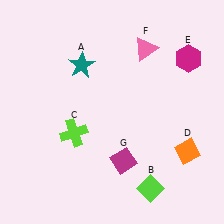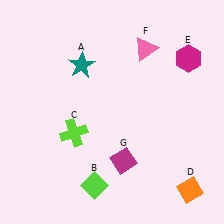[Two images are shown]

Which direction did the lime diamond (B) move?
The lime diamond (B) moved left.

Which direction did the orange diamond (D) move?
The orange diamond (D) moved down.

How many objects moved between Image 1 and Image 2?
2 objects moved between the two images.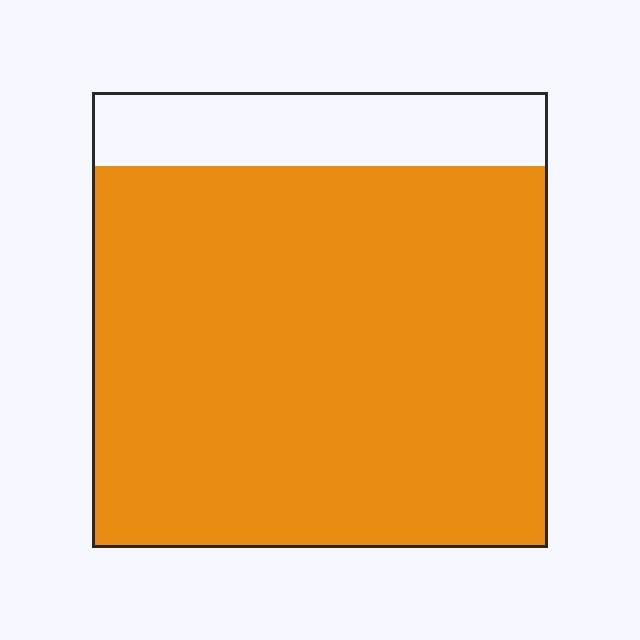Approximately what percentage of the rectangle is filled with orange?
Approximately 85%.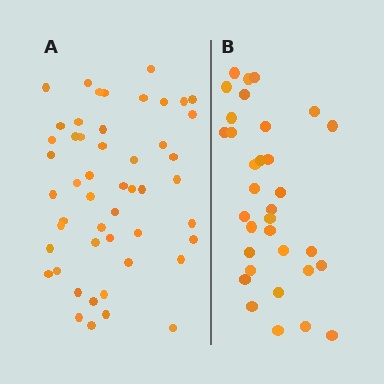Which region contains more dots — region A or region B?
Region A (the left region) has more dots.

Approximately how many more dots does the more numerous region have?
Region A has approximately 15 more dots than region B.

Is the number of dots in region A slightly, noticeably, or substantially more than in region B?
Region A has substantially more. The ratio is roughly 1.5 to 1.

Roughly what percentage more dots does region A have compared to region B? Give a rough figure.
About 50% more.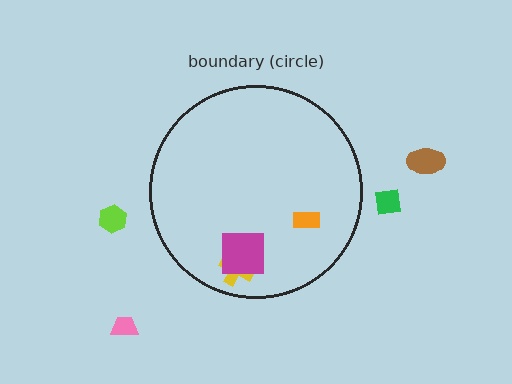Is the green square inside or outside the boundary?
Outside.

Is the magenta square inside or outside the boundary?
Inside.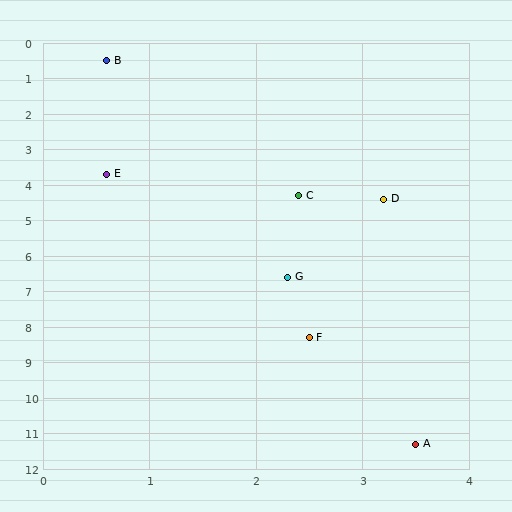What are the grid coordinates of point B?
Point B is at approximately (0.6, 0.5).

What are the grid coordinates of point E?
Point E is at approximately (0.6, 3.7).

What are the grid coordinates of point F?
Point F is at approximately (2.5, 8.3).